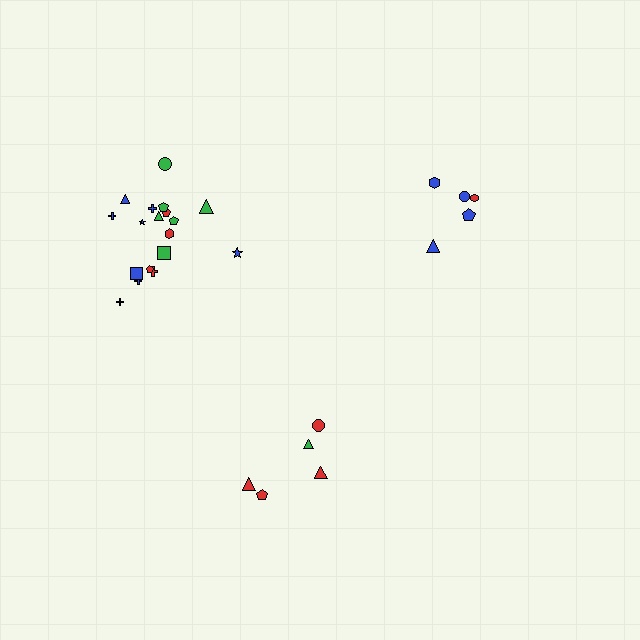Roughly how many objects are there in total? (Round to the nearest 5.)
Roughly 30 objects in total.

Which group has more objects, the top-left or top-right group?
The top-left group.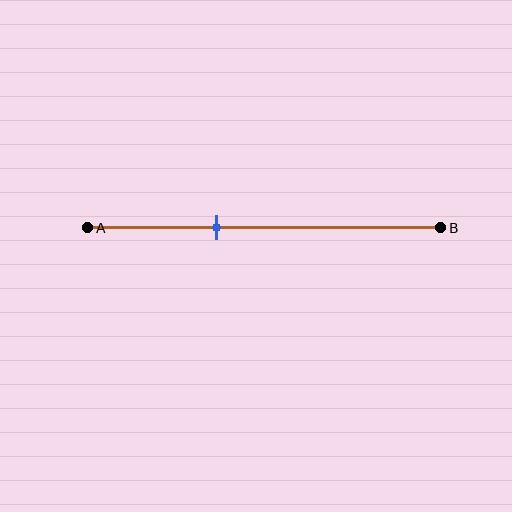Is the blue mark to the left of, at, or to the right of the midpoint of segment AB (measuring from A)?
The blue mark is to the left of the midpoint of segment AB.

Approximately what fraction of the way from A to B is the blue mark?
The blue mark is approximately 35% of the way from A to B.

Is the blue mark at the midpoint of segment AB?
No, the mark is at about 35% from A, not at the 50% midpoint.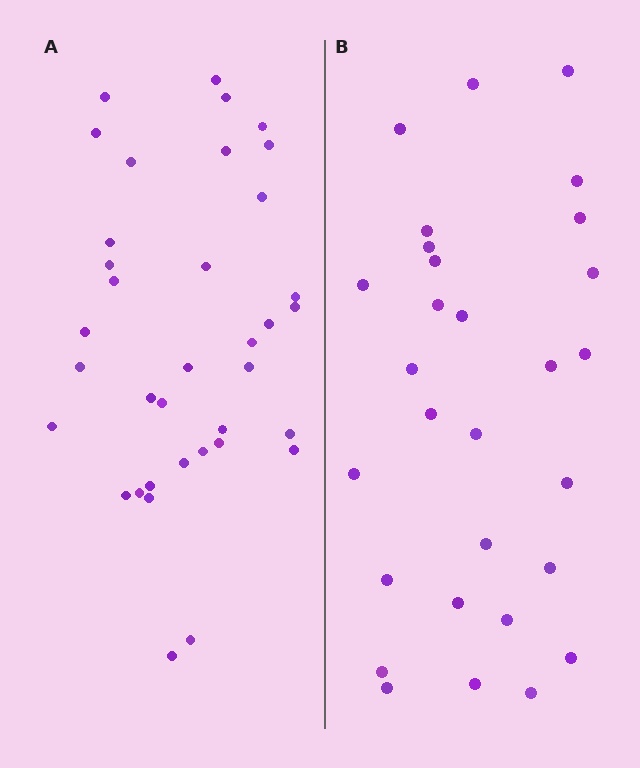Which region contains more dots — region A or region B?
Region A (the left region) has more dots.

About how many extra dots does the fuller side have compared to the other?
Region A has roughly 8 or so more dots than region B.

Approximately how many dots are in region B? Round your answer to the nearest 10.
About 30 dots. (The exact count is 29, which rounds to 30.)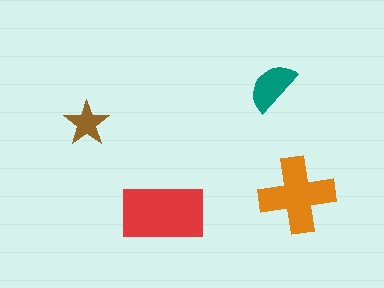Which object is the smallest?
The brown star.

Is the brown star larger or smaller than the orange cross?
Smaller.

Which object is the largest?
The red rectangle.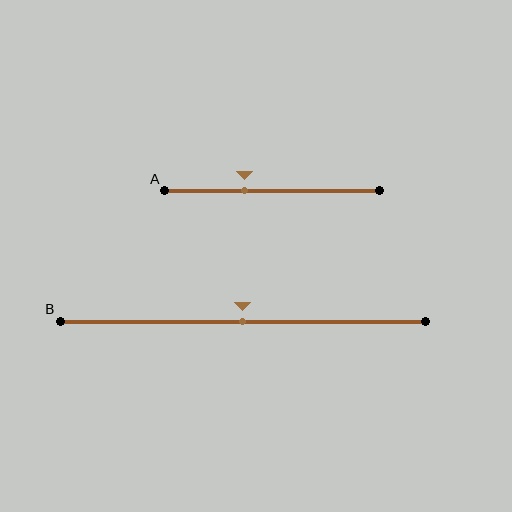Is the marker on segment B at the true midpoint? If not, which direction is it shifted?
Yes, the marker on segment B is at the true midpoint.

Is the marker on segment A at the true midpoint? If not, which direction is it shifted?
No, the marker on segment A is shifted to the left by about 13% of the segment length.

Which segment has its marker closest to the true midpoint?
Segment B has its marker closest to the true midpoint.